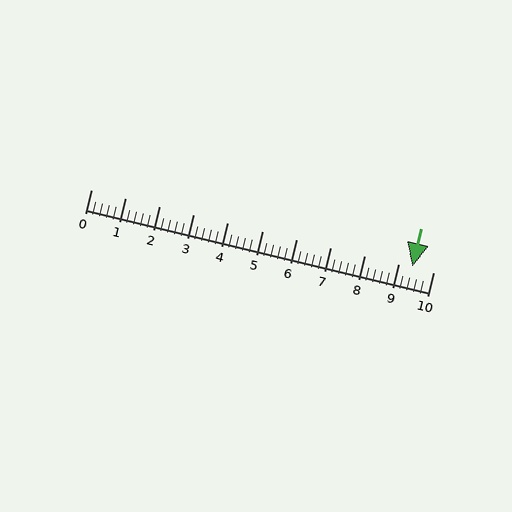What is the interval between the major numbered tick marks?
The major tick marks are spaced 1 units apart.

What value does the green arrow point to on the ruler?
The green arrow points to approximately 9.4.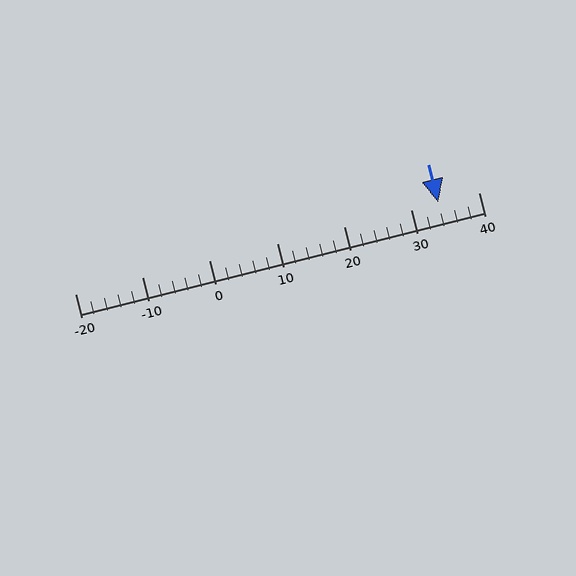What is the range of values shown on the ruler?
The ruler shows values from -20 to 40.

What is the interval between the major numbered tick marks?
The major tick marks are spaced 10 units apart.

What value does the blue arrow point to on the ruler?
The blue arrow points to approximately 34.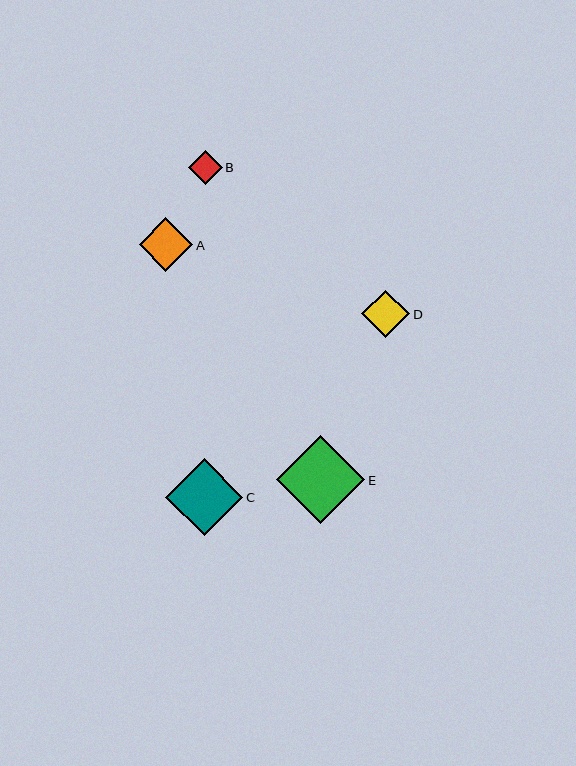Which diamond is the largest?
Diamond E is the largest with a size of approximately 88 pixels.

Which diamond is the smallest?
Diamond B is the smallest with a size of approximately 34 pixels.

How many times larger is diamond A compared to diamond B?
Diamond A is approximately 1.6 times the size of diamond B.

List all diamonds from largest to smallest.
From largest to smallest: E, C, A, D, B.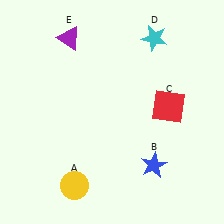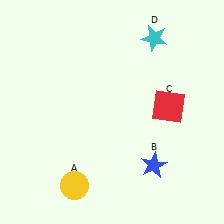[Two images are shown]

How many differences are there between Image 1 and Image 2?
There is 1 difference between the two images.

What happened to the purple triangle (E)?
The purple triangle (E) was removed in Image 2. It was in the top-left area of Image 1.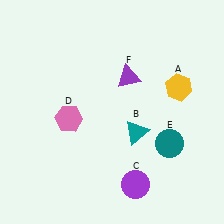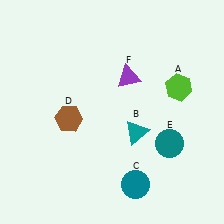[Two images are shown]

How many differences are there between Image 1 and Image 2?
There are 3 differences between the two images.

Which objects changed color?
A changed from yellow to lime. C changed from purple to teal. D changed from pink to brown.